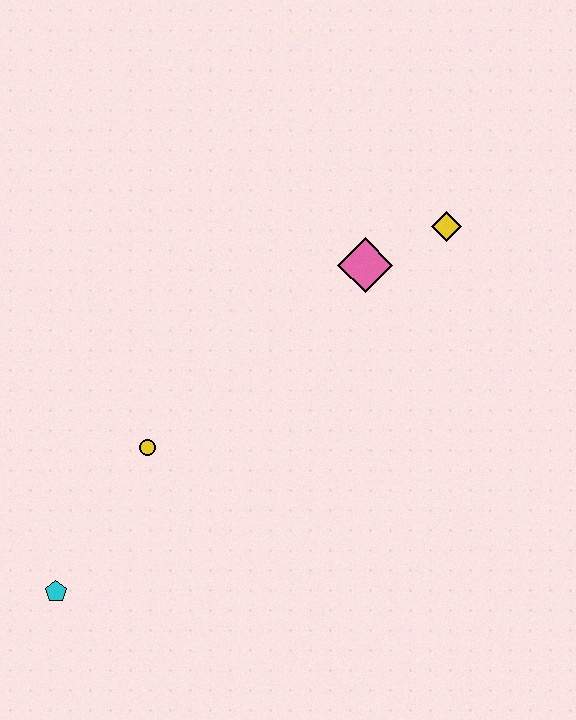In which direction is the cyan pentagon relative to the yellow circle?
The cyan pentagon is below the yellow circle.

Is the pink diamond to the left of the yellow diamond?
Yes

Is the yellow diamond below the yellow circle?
No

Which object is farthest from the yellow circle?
The yellow diamond is farthest from the yellow circle.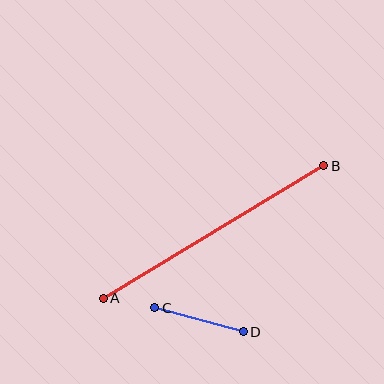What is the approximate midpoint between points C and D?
The midpoint is at approximately (199, 320) pixels.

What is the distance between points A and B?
The distance is approximately 257 pixels.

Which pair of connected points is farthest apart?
Points A and B are farthest apart.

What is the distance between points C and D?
The distance is approximately 92 pixels.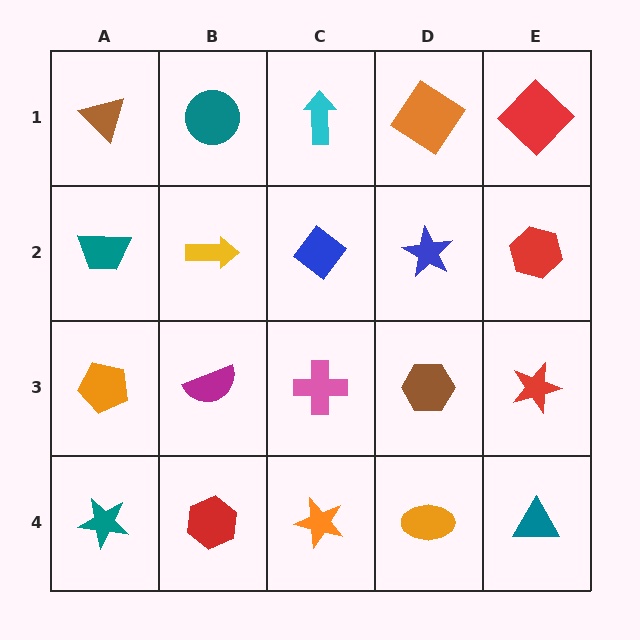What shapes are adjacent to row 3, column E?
A red hexagon (row 2, column E), a teal triangle (row 4, column E), a brown hexagon (row 3, column D).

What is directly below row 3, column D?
An orange ellipse.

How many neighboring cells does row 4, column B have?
3.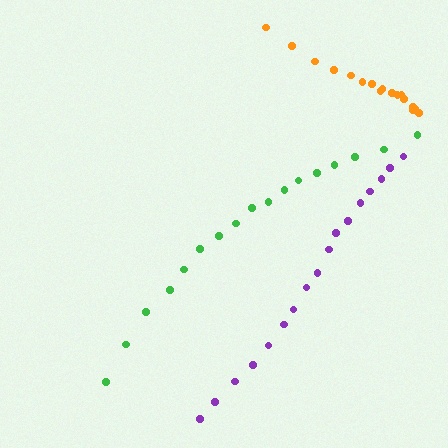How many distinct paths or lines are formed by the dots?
There are 3 distinct paths.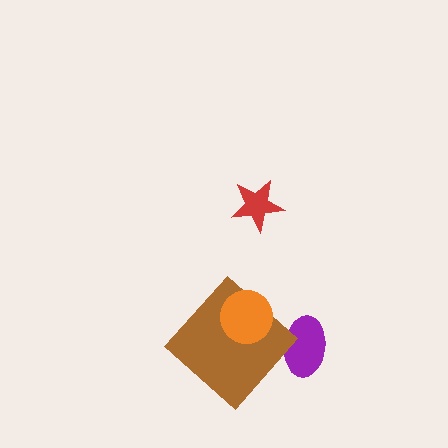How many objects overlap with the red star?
0 objects overlap with the red star.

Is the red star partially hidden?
No, no other shape covers it.